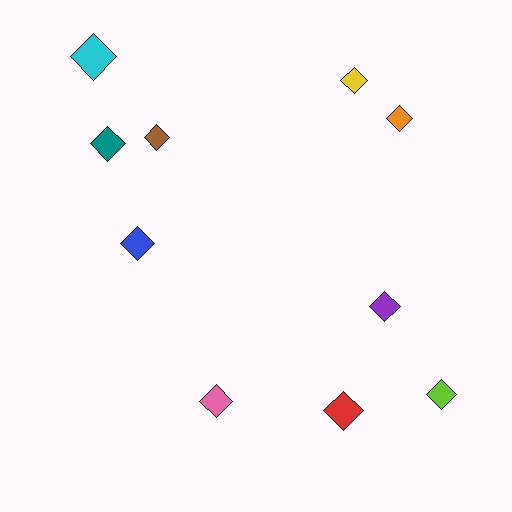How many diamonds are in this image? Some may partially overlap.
There are 10 diamonds.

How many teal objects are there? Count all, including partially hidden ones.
There is 1 teal object.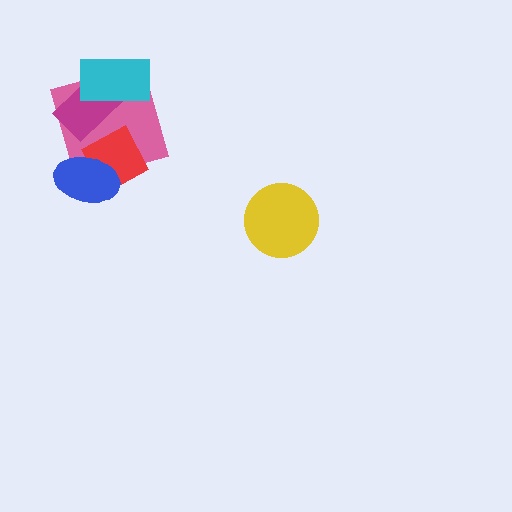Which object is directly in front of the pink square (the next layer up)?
The magenta rectangle is directly in front of the pink square.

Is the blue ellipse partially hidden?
No, no other shape covers it.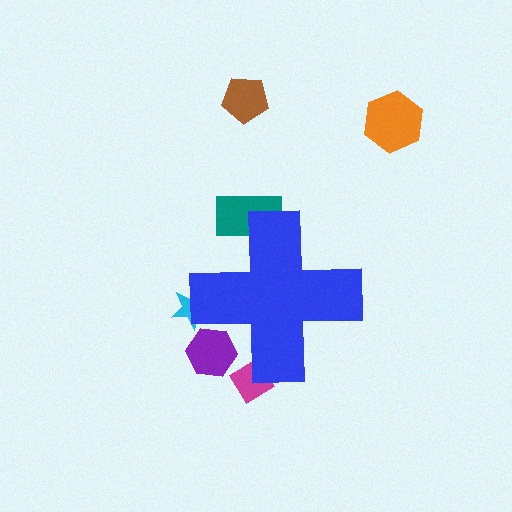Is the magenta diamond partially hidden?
Yes, the magenta diamond is partially hidden behind the blue cross.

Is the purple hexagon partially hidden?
Yes, the purple hexagon is partially hidden behind the blue cross.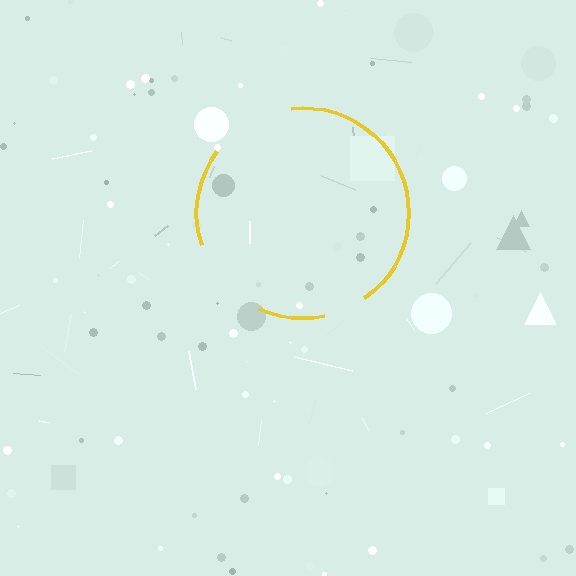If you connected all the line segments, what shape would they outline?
They would outline a circle.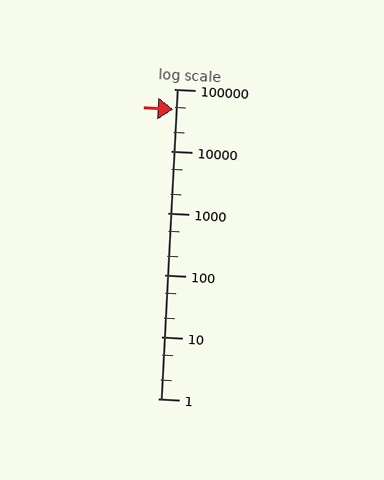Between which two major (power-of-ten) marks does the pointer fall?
The pointer is between 10000 and 100000.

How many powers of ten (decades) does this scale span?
The scale spans 5 decades, from 1 to 100000.